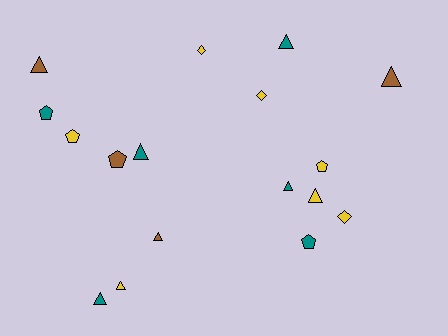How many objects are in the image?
There are 17 objects.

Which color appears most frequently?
Yellow, with 7 objects.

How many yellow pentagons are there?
There are 2 yellow pentagons.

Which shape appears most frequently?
Triangle, with 9 objects.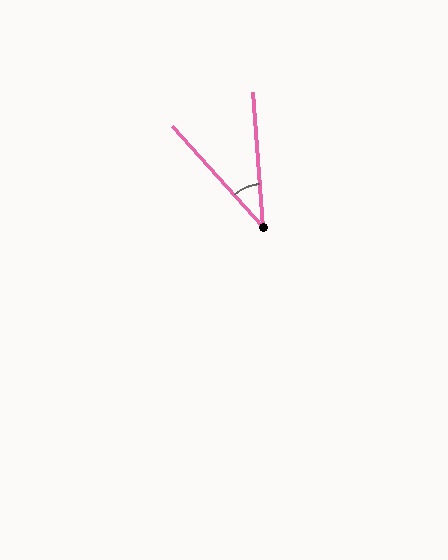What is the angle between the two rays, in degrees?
Approximately 38 degrees.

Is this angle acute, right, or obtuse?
It is acute.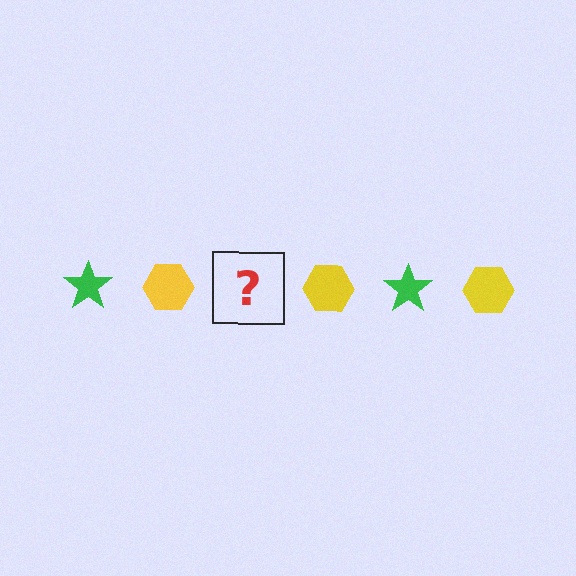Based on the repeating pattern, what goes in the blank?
The blank should be a green star.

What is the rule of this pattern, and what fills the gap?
The rule is that the pattern alternates between green star and yellow hexagon. The gap should be filled with a green star.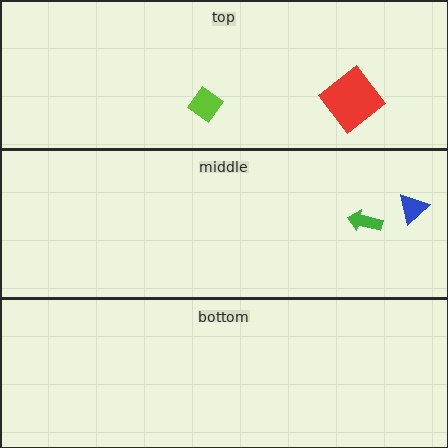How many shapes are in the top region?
2.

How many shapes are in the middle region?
2.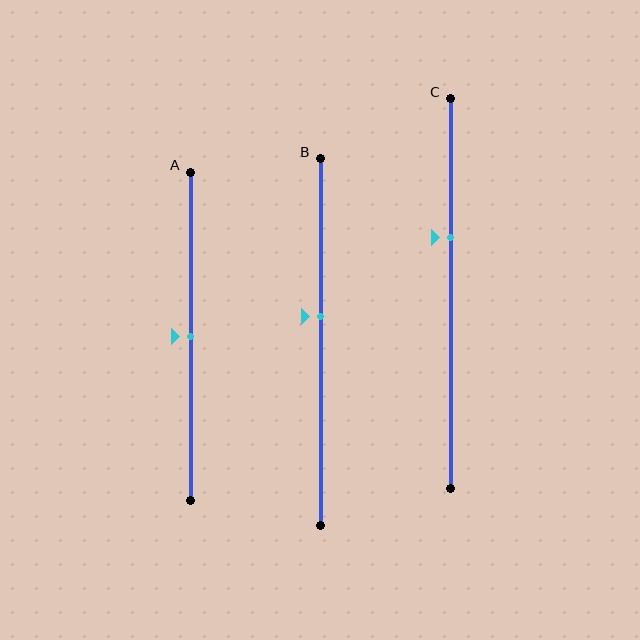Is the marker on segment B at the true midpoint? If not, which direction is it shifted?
No, the marker on segment B is shifted upward by about 7% of the segment length.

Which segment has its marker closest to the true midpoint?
Segment A has its marker closest to the true midpoint.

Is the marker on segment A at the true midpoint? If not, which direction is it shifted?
Yes, the marker on segment A is at the true midpoint.